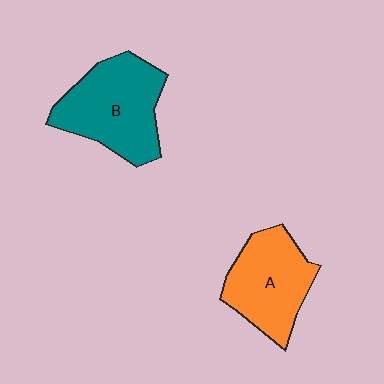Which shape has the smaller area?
Shape A (orange).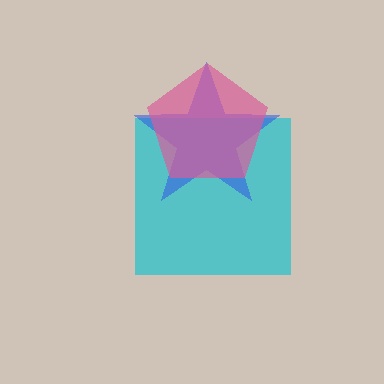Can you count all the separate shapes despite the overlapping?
Yes, there are 3 separate shapes.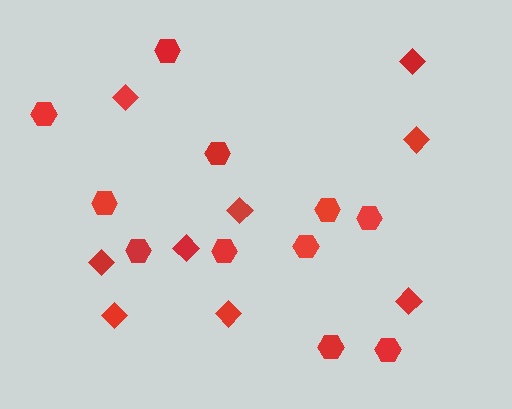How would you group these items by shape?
There are 2 groups: one group of hexagons (11) and one group of diamonds (9).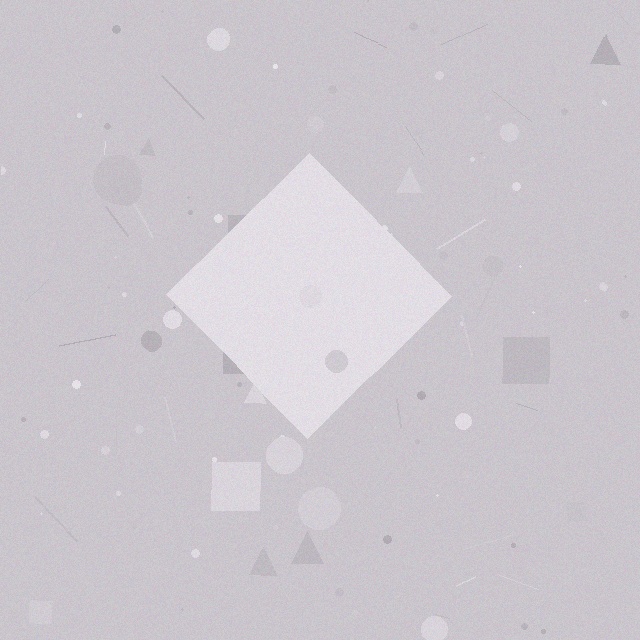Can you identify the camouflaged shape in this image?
The camouflaged shape is a diamond.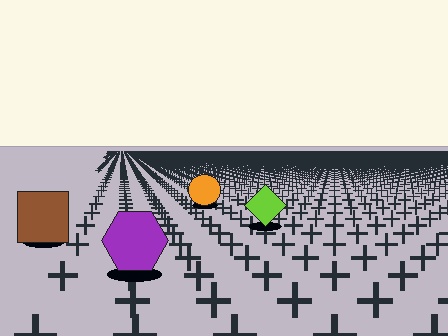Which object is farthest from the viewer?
The orange circle is farthest from the viewer. It appears smaller and the ground texture around it is denser.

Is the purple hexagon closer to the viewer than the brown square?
Yes. The purple hexagon is closer — you can tell from the texture gradient: the ground texture is coarser near it.